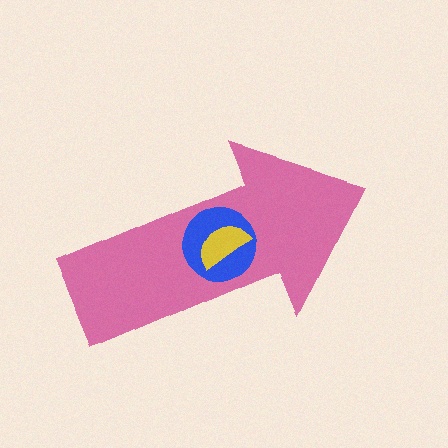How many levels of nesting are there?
3.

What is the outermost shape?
The pink arrow.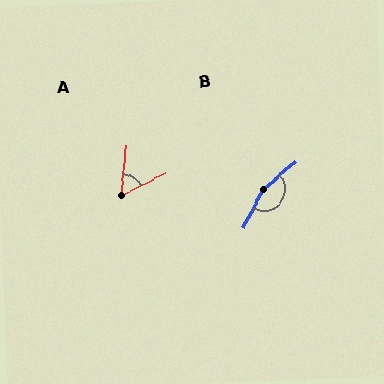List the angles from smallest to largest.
A (58°), B (159°).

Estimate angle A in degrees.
Approximately 58 degrees.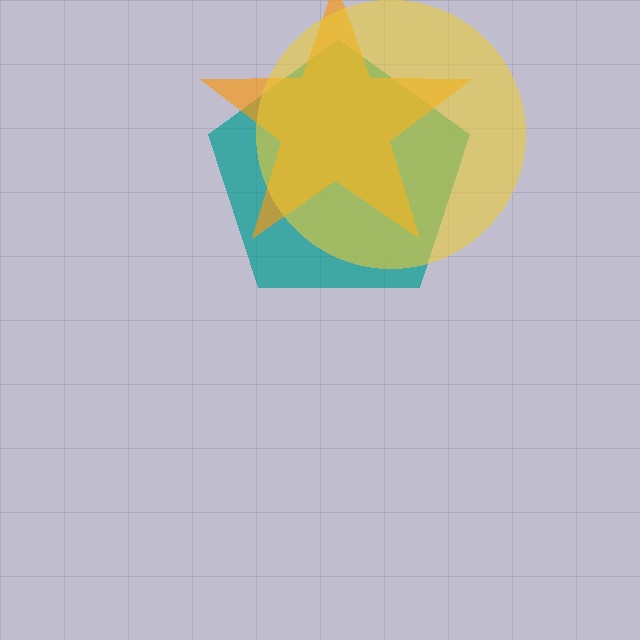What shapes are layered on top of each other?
The layered shapes are: a teal pentagon, an orange star, a yellow circle.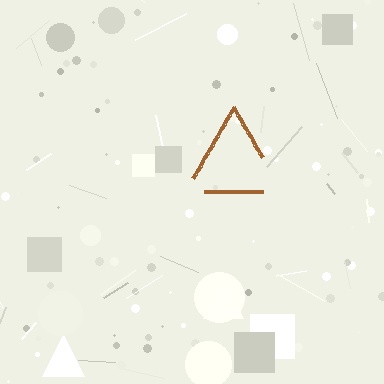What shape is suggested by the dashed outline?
The dashed outline suggests a triangle.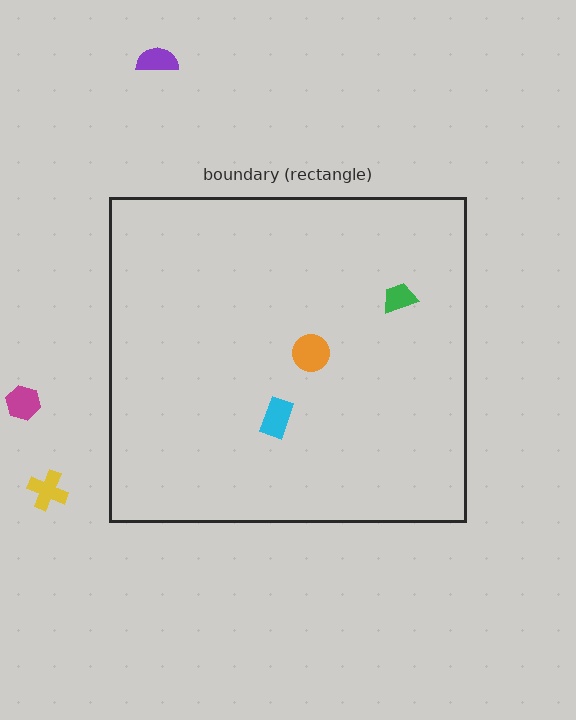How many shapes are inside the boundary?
3 inside, 3 outside.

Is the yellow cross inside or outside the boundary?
Outside.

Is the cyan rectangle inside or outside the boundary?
Inside.